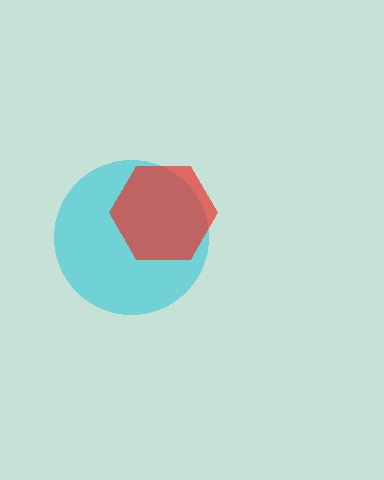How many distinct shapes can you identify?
There are 2 distinct shapes: a cyan circle, a red hexagon.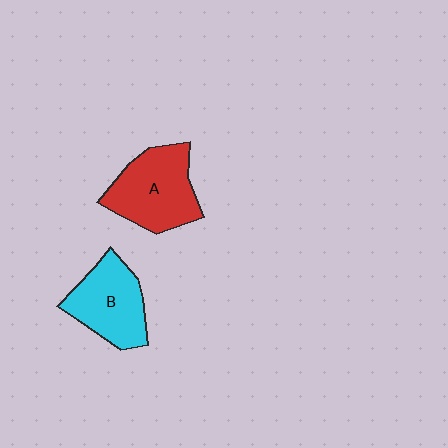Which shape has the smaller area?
Shape B (cyan).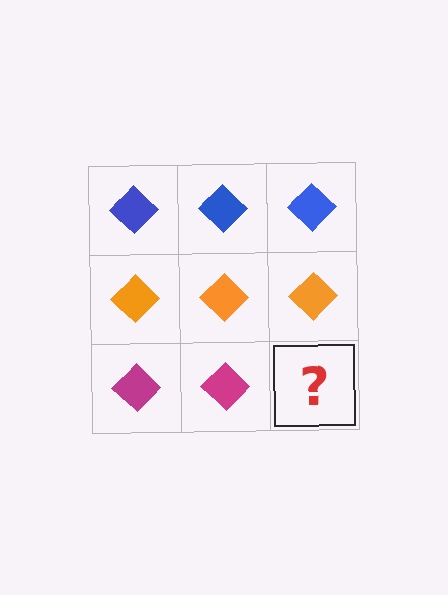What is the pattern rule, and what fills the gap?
The rule is that each row has a consistent color. The gap should be filled with a magenta diamond.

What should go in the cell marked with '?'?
The missing cell should contain a magenta diamond.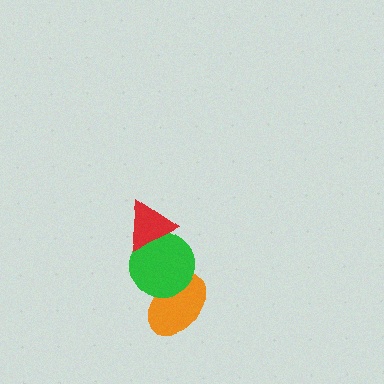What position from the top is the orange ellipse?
The orange ellipse is 3rd from the top.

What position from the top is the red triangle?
The red triangle is 1st from the top.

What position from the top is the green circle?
The green circle is 2nd from the top.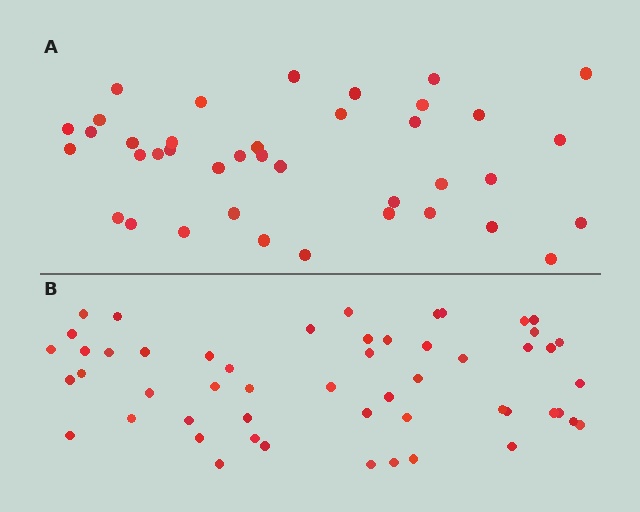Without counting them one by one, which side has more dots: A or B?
Region B (the bottom region) has more dots.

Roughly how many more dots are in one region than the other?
Region B has approximately 15 more dots than region A.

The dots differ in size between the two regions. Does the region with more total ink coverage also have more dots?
No. Region A has more total ink coverage because its dots are larger, but region B actually contains more individual dots. Total area can be misleading — the number of items is what matters here.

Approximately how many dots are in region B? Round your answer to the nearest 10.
About 50 dots. (The exact count is 53, which rounds to 50.)